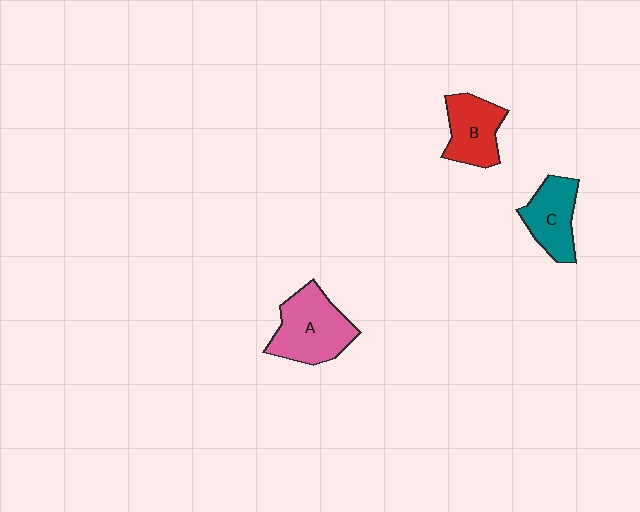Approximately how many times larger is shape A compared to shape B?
Approximately 1.3 times.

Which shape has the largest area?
Shape A (pink).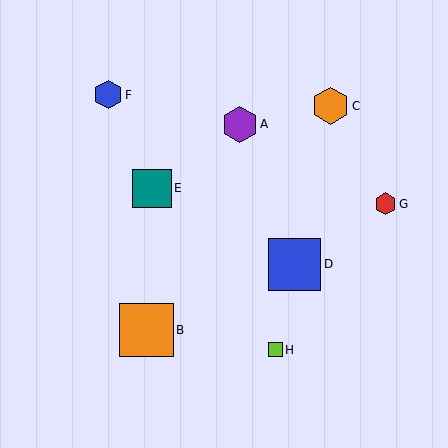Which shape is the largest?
The orange square (labeled B) is the largest.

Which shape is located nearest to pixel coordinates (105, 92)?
The blue hexagon (labeled F) at (108, 95) is nearest to that location.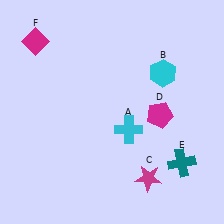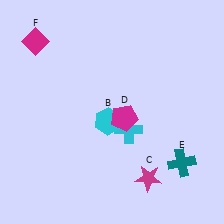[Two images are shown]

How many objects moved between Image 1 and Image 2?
2 objects moved between the two images.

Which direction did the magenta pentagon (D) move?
The magenta pentagon (D) moved left.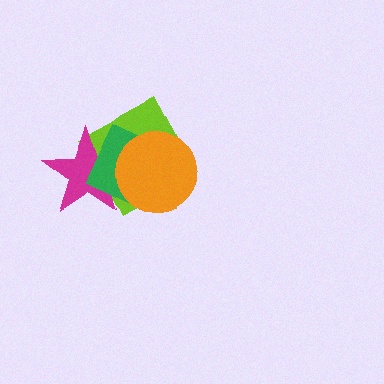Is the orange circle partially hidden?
No, no other shape covers it.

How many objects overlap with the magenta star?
3 objects overlap with the magenta star.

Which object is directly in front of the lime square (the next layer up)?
The magenta star is directly in front of the lime square.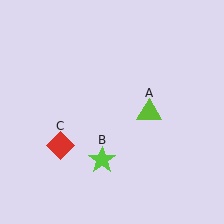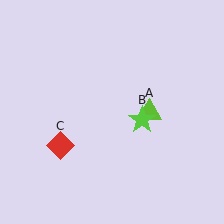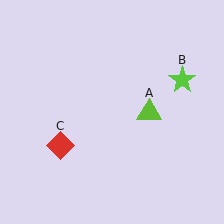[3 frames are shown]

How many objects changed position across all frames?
1 object changed position: lime star (object B).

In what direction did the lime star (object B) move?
The lime star (object B) moved up and to the right.